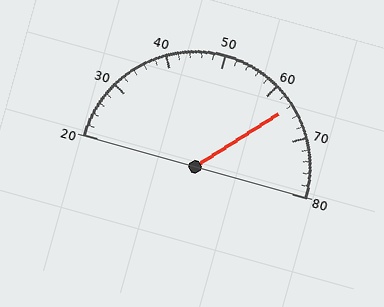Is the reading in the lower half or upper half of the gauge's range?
The reading is in the upper half of the range (20 to 80).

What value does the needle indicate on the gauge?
The needle indicates approximately 64.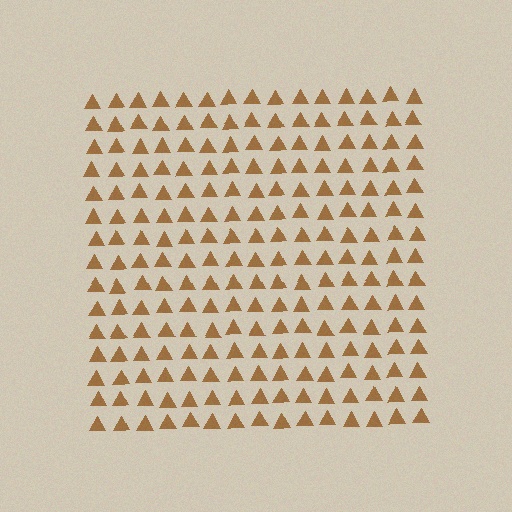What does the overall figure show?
The overall figure shows a square.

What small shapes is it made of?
It is made of small triangles.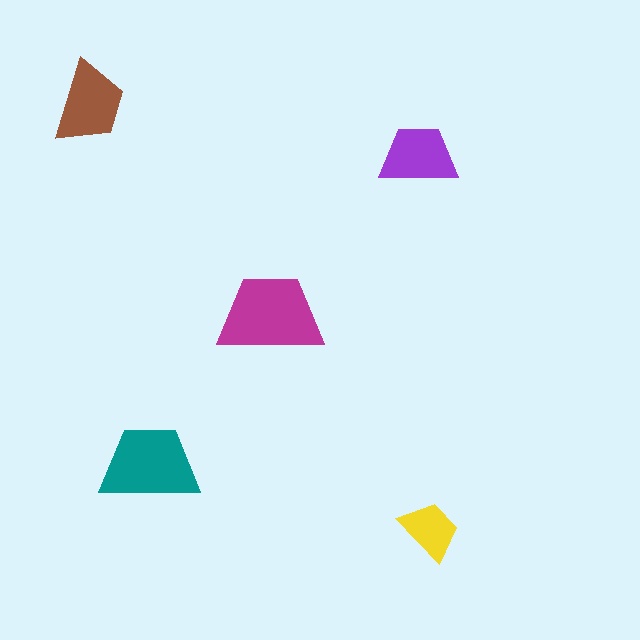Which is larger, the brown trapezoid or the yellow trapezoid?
The brown one.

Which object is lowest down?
The yellow trapezoid is bottommost.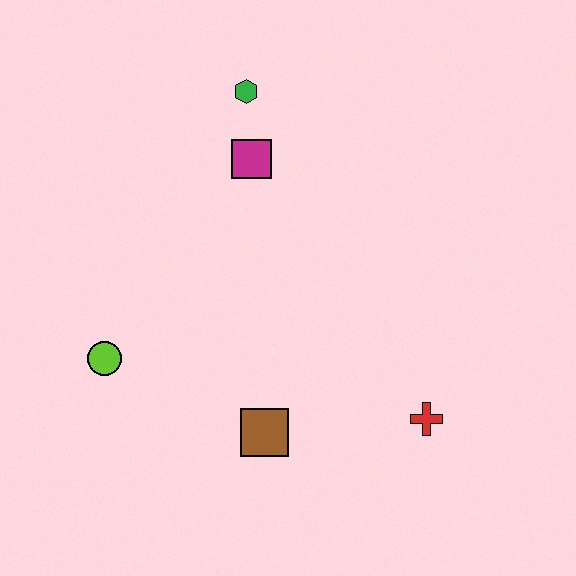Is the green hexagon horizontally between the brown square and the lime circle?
Yes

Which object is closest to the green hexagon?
The magenta square is closest to the green hexagon.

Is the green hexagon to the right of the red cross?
No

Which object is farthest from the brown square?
The green hexagon is farthest from the brown square.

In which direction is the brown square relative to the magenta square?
The brown square is below the magenta square.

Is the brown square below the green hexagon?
Yes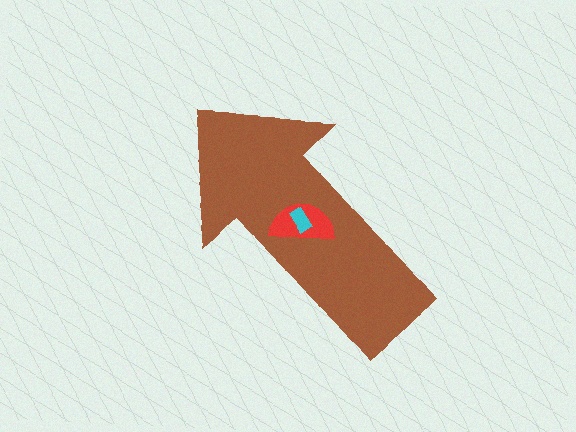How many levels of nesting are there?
3.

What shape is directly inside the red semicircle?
The cyan rectangle.